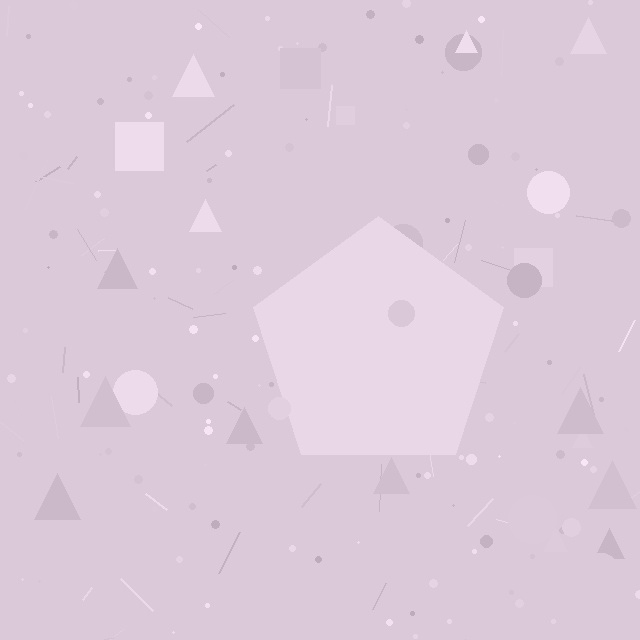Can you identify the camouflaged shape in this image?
The camouflaged shape is a pentagon.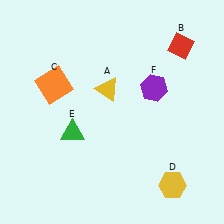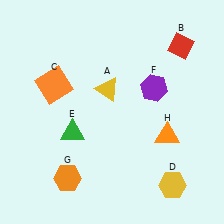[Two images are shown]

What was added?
An orange hexagon (G), an orange triangle (H) were added in Image 2.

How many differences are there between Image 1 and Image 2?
There are 2 differences between the two images.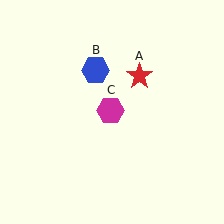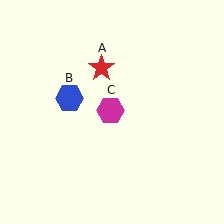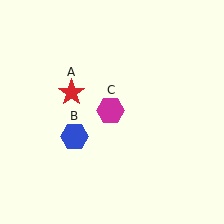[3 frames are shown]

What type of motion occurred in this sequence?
The red star (object A), blue hexagon (object B) rotated counterclockwise around the center of the scene.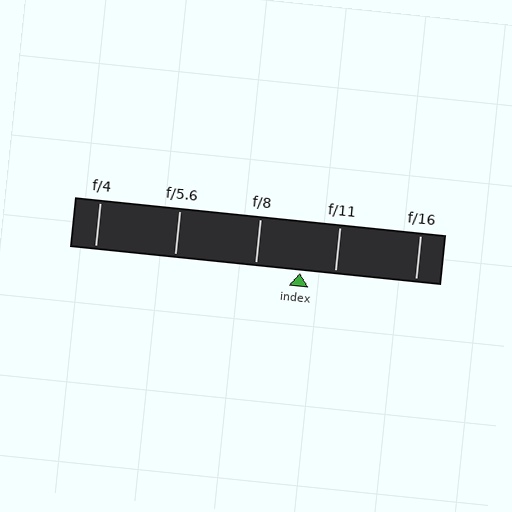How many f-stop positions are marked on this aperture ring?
There are 5 f-stop positions marked.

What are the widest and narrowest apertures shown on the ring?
The widest aperture shown is f/4 and the narrowest is f/16.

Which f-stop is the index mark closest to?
The index mark is closest to f/11.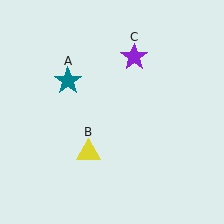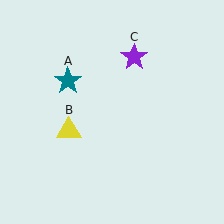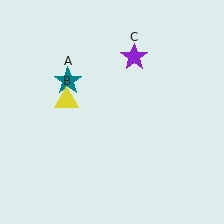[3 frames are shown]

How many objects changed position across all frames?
1 object changed position: yellow triangle (object B).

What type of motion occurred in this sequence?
The yellow triangle (object B) rotated clockwise around the center of the scene.